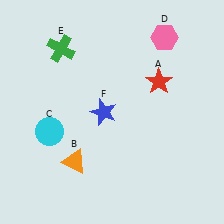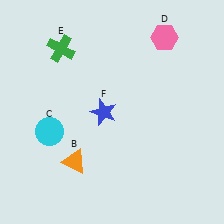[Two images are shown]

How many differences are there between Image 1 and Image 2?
There is 1 difference between the two images.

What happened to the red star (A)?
The red star (A) was removed in Image 2. It was in the top-right area of Image 1.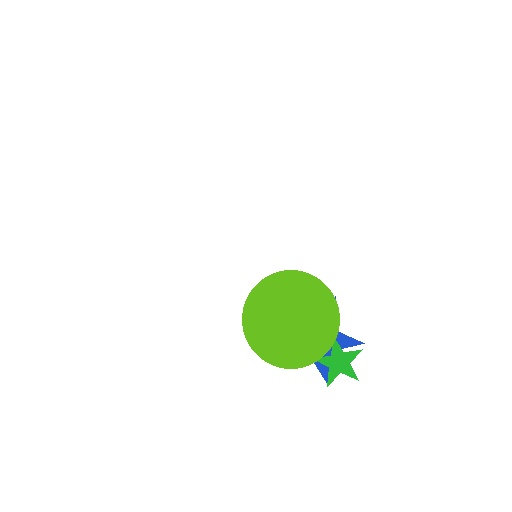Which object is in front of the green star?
The lime circle is in front of the green star.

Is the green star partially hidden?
Yes, it is partially covered by another shape.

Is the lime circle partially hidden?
No, no other shape covers it.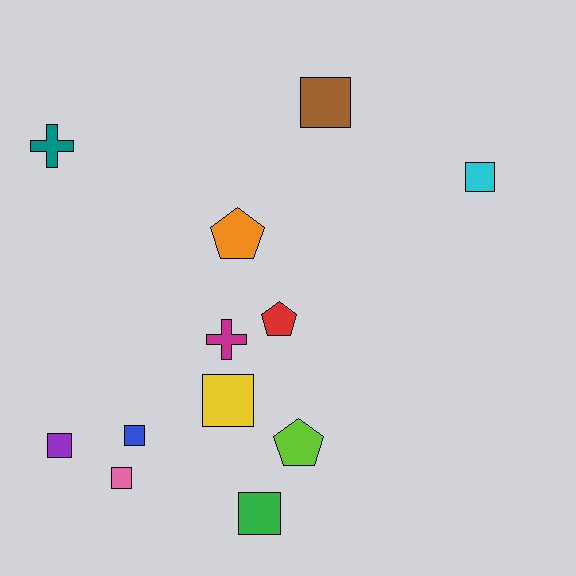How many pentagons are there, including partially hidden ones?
There are 3 pentagons.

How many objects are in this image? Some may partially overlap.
There are 12 objects.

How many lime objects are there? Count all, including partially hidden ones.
There is 1 lime object.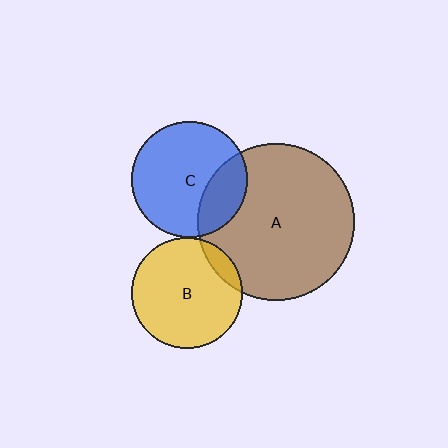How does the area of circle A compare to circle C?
Approximately 1.8 times.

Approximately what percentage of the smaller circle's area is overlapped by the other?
Approximately 10%.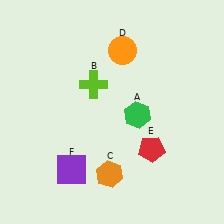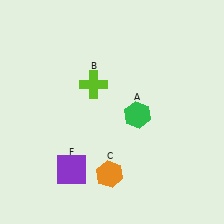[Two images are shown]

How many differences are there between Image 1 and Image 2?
There are 2 differences between the two images.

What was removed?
The red pentagon (E), the orange circle (D) were removed in Image 2.